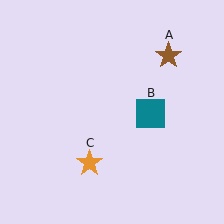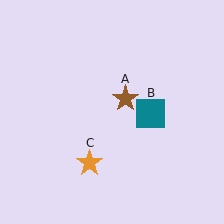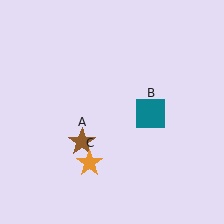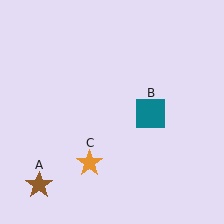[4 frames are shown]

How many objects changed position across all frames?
1 object changed position: brown star (object A).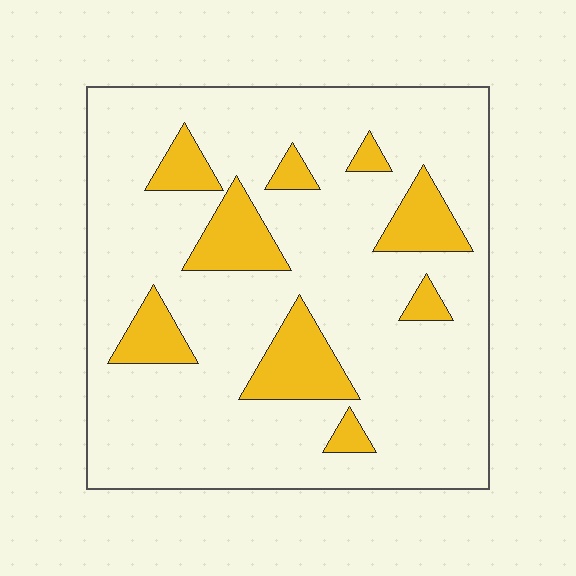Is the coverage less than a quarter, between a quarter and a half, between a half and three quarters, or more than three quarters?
Less than a quarter.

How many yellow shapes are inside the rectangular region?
9.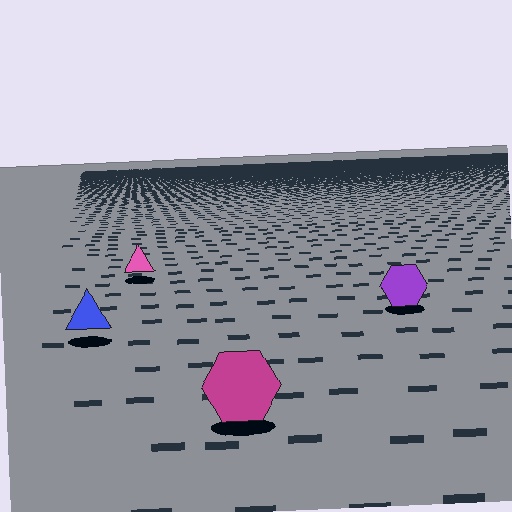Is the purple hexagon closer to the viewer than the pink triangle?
Yes. The purple hexagon is closer — you can tell from the texture gradient: the ground texture is coarser near it.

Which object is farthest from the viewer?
The pink triangle is farthest from the viewer. It appears smaller and the ground texture around it is denser.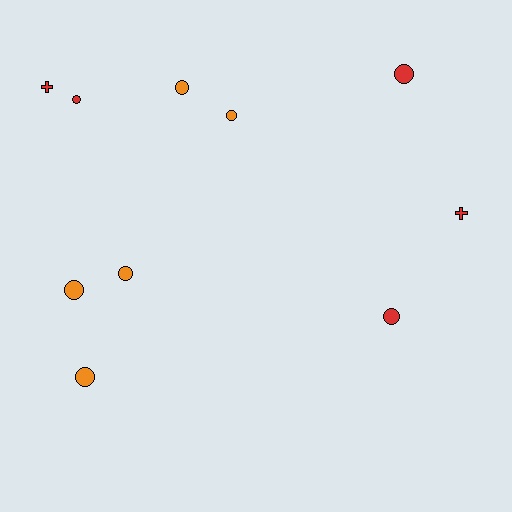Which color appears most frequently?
Orange, with 5 objects.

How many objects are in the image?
There are 10 objects.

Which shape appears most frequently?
Circle, with 8 objects.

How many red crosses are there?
There are 2 red crosses.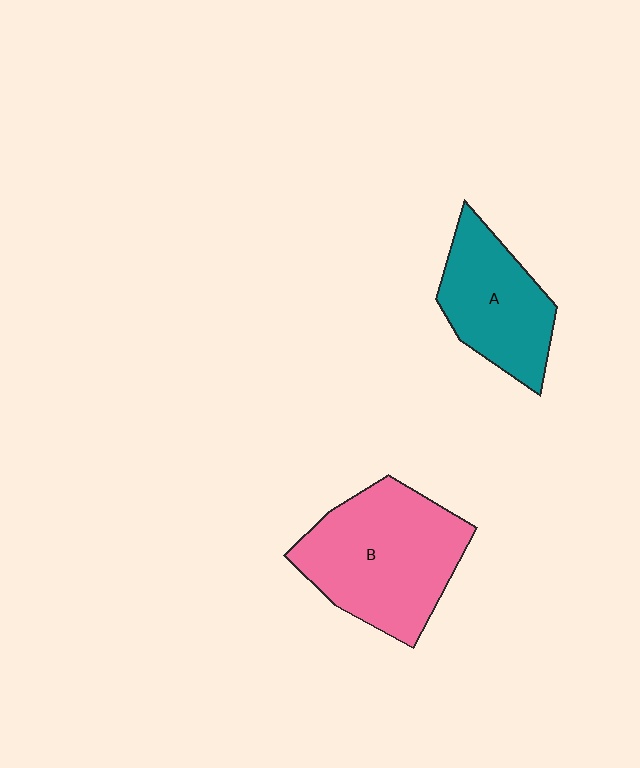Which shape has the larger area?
Shape B (pink).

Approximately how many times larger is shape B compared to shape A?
Approximately 1.5 times.